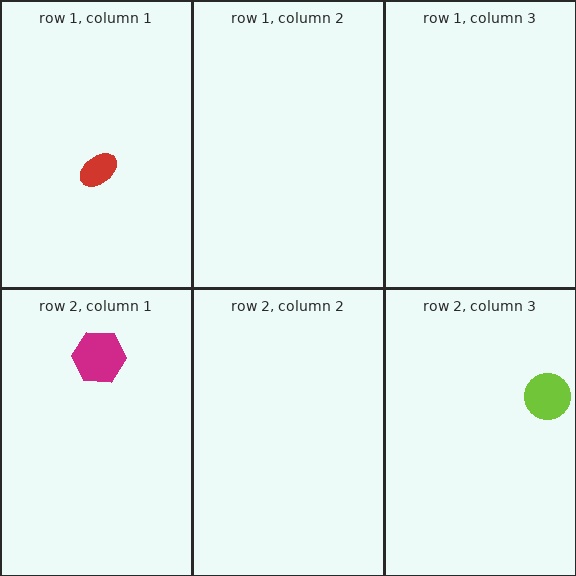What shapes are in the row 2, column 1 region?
The magenta hexagon.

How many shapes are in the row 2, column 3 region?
1.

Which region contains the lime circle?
The row 2, column 3 region.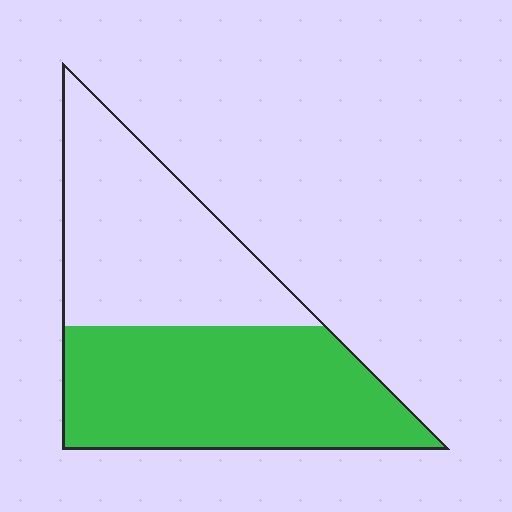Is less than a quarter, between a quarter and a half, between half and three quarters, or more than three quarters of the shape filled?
Between half and three quarters.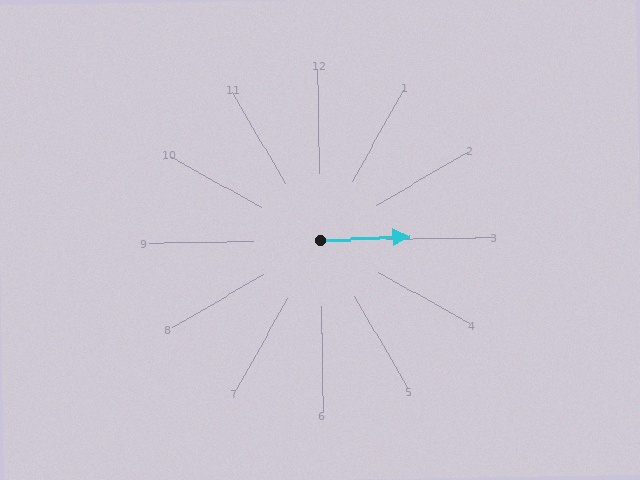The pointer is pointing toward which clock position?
Roughly 3 o'clock.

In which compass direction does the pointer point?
East.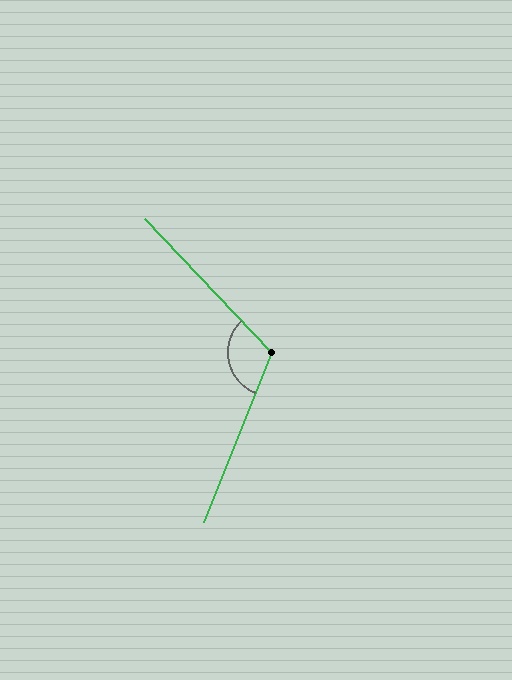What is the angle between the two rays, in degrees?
Approximately 115 degrees.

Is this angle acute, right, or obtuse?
It is obtuse.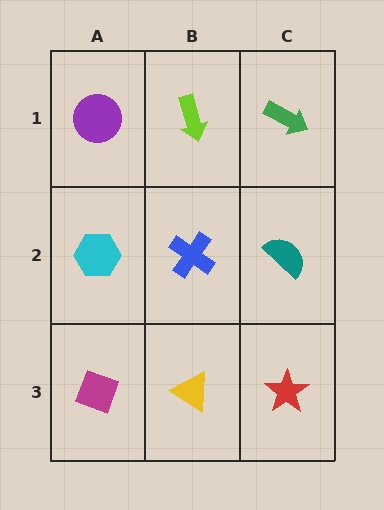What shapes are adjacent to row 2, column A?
A purple circle (row 1, column A), a magenta diamond (row 3, column A), a blue cross (row 2, column B).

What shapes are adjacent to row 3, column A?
A cyan hexagon (row 2, column A), a yellow triangle (row 3, column B).